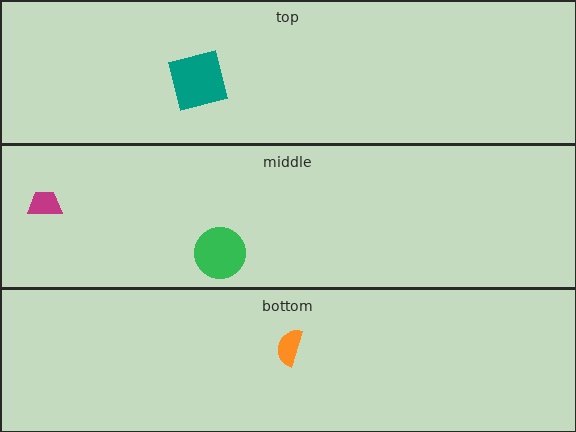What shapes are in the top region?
The teal square.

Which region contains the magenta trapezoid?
The middle region.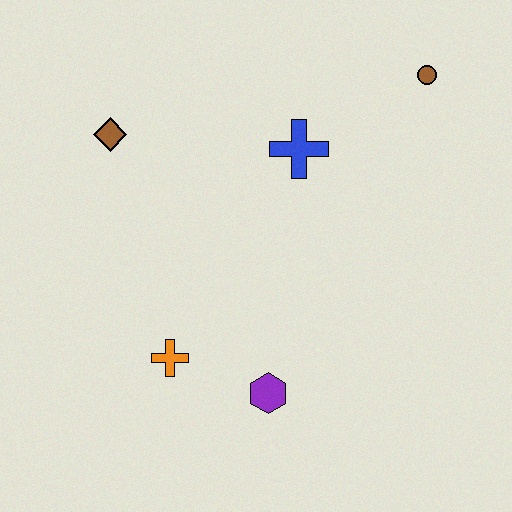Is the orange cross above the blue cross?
No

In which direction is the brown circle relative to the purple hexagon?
The brown circle is above the purple hexagon.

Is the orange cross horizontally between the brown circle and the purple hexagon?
No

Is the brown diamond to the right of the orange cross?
No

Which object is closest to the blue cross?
The brown circle is closest to the blue cross.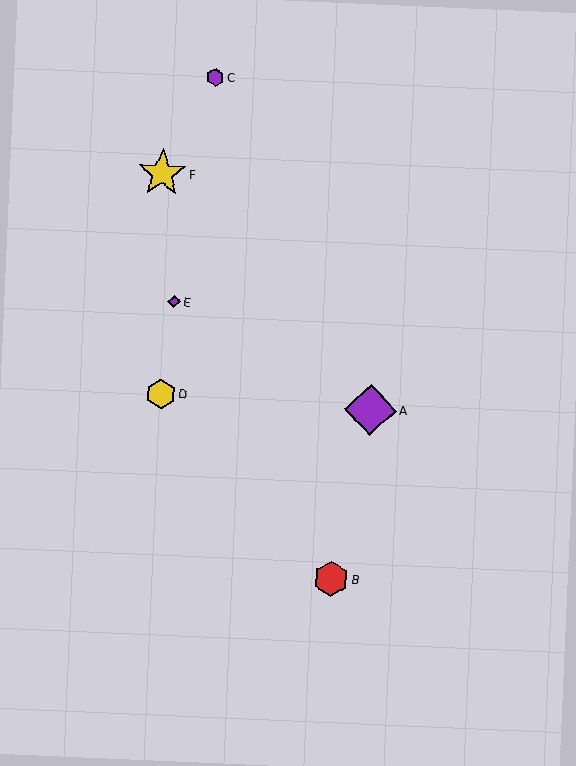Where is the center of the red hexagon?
The center of the red hexagon is at (331, 579).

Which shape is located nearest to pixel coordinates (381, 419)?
The purple diamond (labeled A) at (370, 410) is nearest to that location.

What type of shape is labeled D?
Shape D is a yellow hexagon.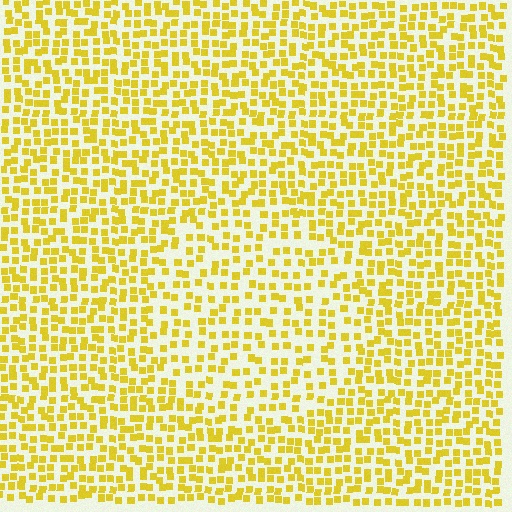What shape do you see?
I see a circle.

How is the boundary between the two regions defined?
The boundary is defined by a change in element density (approximately 1.5x ratio). All elements are the same color, size, and shape.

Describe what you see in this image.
The image contains small yellow elements arranged at two different densities. A circle-shaped region is visible where the elements are less densely packed than the surrounding area.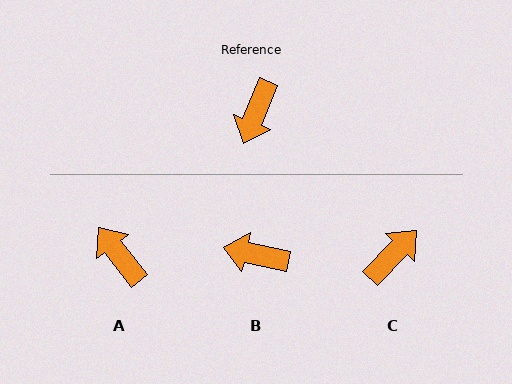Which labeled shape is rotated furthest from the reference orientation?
C, about 158 degrees away.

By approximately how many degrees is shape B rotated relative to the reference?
Approximately 81 degrees clockwise.